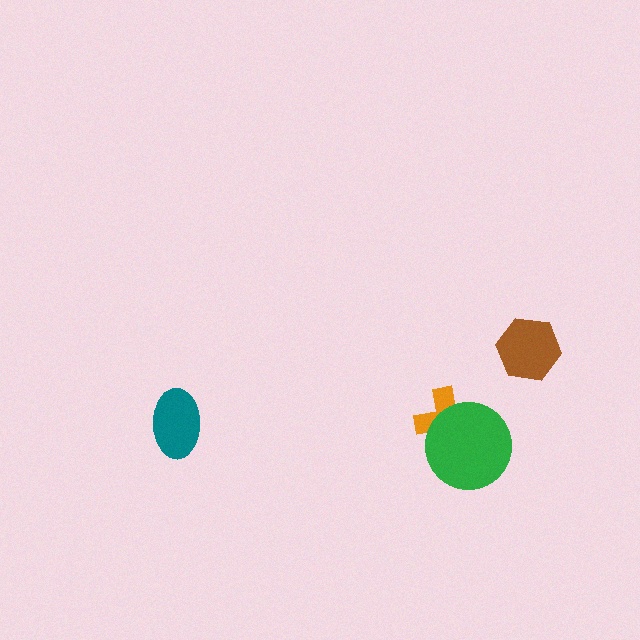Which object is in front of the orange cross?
The green circle is in front of the orange cross.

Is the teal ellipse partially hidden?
No, no other shape covers it.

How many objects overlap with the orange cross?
1 object overlaps with the orange cross.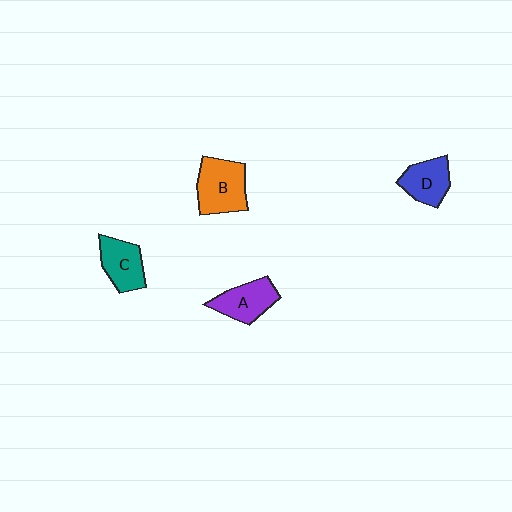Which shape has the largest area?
Shape B (orange).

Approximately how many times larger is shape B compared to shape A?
Approximately 1.3 times.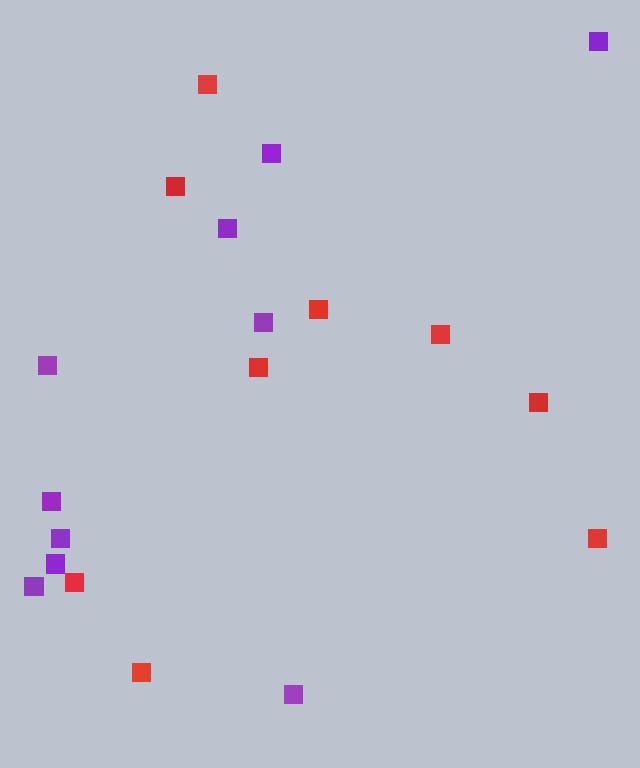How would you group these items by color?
There are 2 groups: one group of red squares (9) and one group of purple squares (10).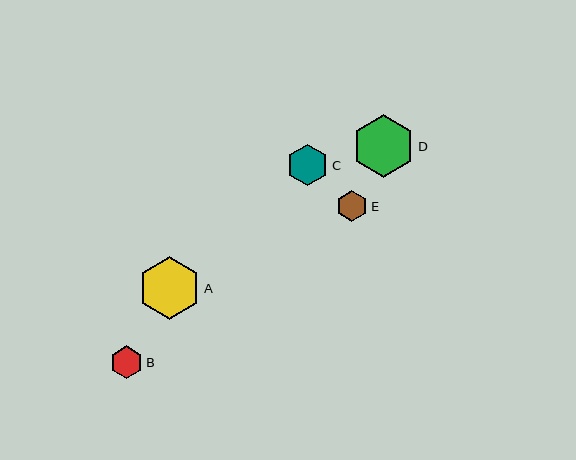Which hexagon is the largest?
Hexagon D is the largest with a size of approximately 62 pixels.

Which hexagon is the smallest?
Hexagon E is the smallest with a size of approximately 31 pixels.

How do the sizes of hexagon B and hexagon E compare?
Hexagon B and hexagon E are approximately the same size.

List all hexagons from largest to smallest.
From largest to smallest: D, A, C, B, E.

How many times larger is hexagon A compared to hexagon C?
Hexagon A is approximately 1.5 times the size of hexagon C.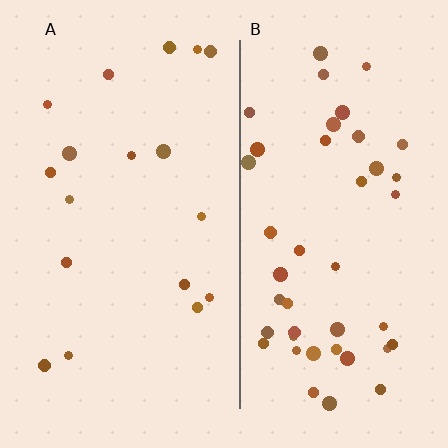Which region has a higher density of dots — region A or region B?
B (the right).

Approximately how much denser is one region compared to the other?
Approximately 2.5× — region B over region A.